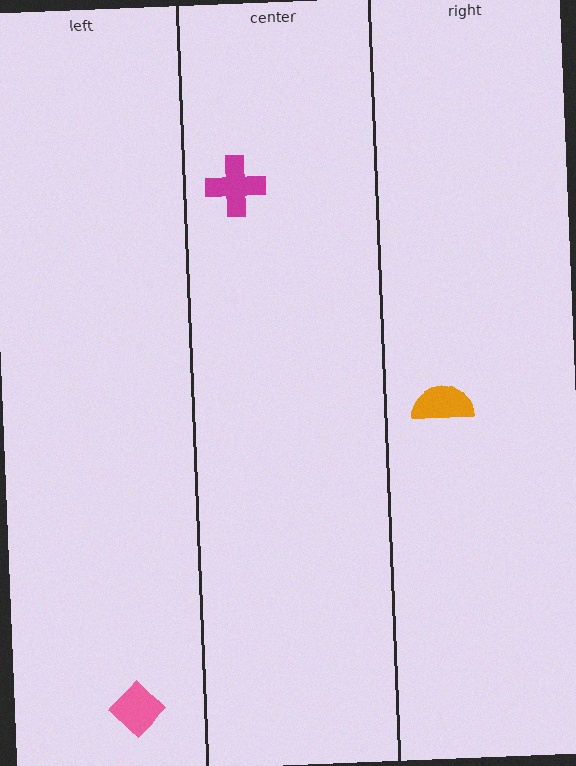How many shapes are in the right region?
1.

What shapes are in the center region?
The magenta cross.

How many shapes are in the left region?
1.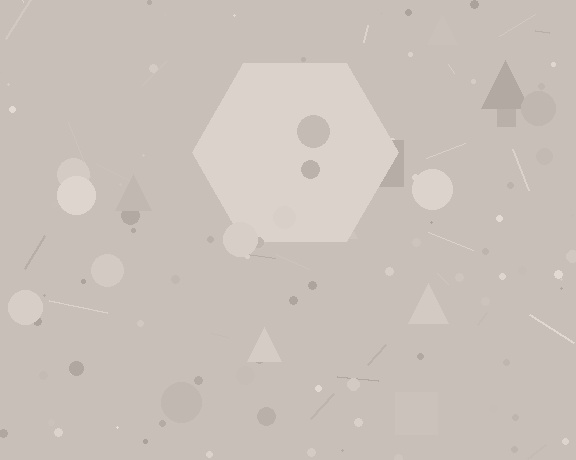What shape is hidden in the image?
A hexagon is hidden in the image.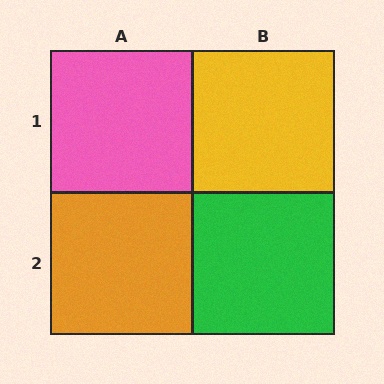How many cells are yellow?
1 cell is yellow.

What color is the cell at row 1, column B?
Yellow.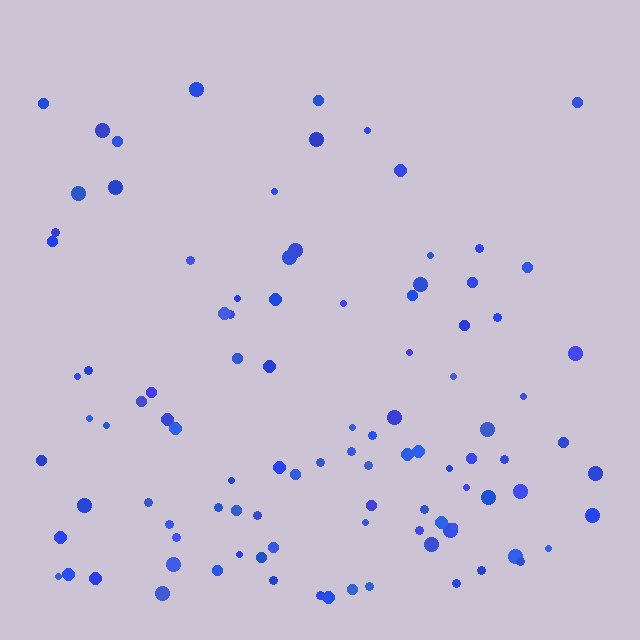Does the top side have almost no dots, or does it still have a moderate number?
Still a moderate number, just noticeably fewer than the bottom.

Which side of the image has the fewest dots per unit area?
The top.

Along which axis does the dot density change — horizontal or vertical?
Vertical.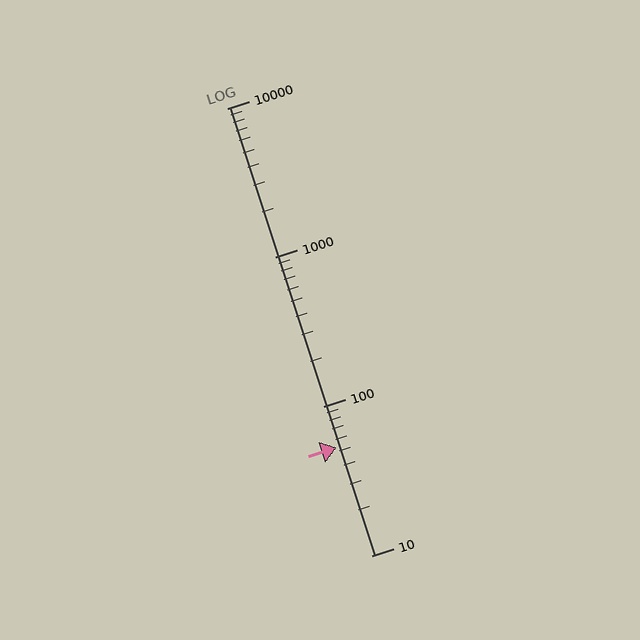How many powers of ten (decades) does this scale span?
The scale spans 3 decades, from 10 to 10000.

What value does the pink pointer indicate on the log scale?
The pointer indicates approximately 53.